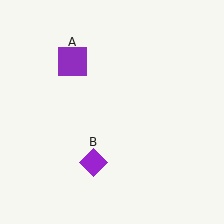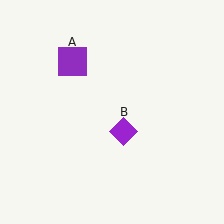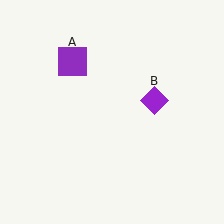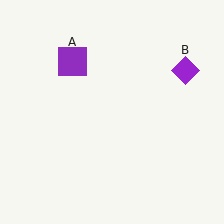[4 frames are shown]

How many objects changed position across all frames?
1 object changed position: purple diamond (object B).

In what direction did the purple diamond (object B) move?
The purple diamond (object B) moved up and to the right.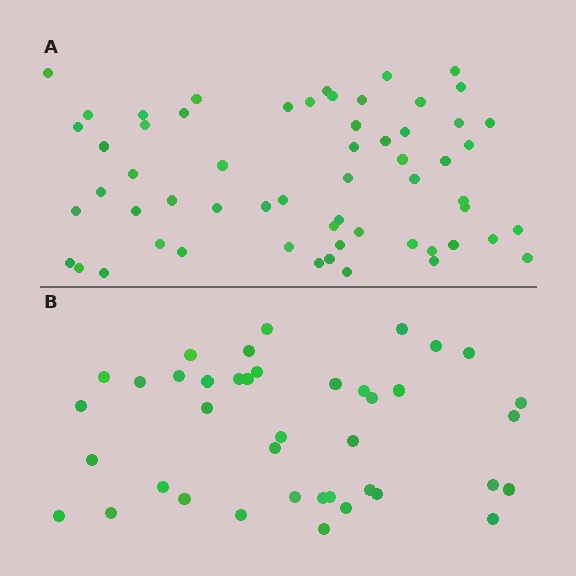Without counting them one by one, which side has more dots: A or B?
Region A (the top region) has more dots.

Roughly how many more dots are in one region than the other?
Region A has approximately 20 more dots than region B.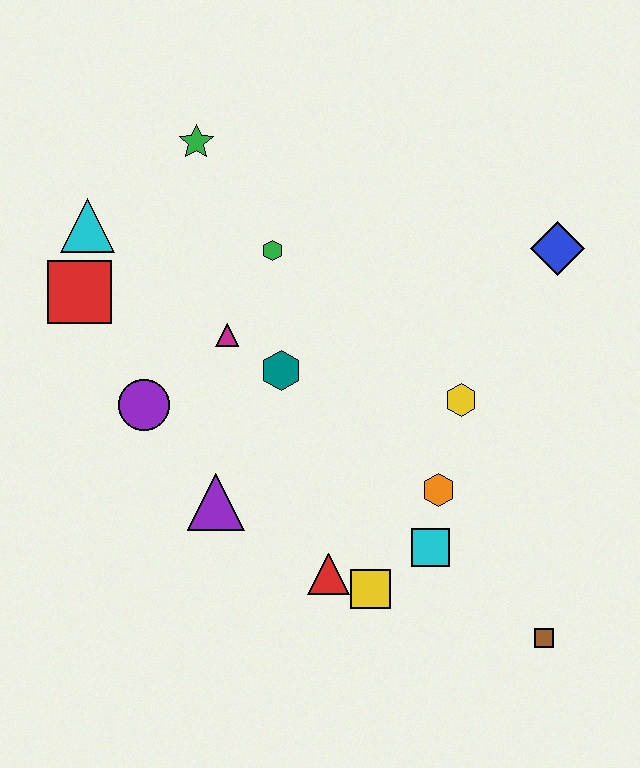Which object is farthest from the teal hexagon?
The brown square is farthest from the teal hexagon.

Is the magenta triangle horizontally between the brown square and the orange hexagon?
No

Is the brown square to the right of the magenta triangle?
Yes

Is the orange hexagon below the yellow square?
No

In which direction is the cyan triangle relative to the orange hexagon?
The cyan triangle is to the left of the orange hexagon.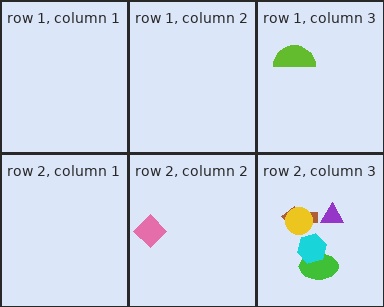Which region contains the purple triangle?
The row 2, column 3 region.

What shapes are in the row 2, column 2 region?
The pink diamond.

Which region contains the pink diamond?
The row 2, column 2 region.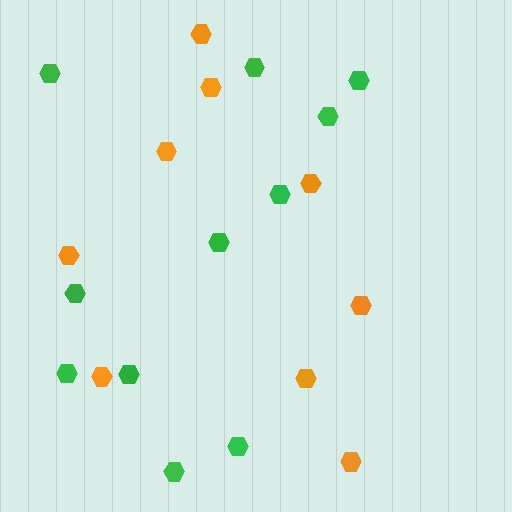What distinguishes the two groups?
There are 2 groups: one group of orange hexagons (9) and one group of green hexagons (11).